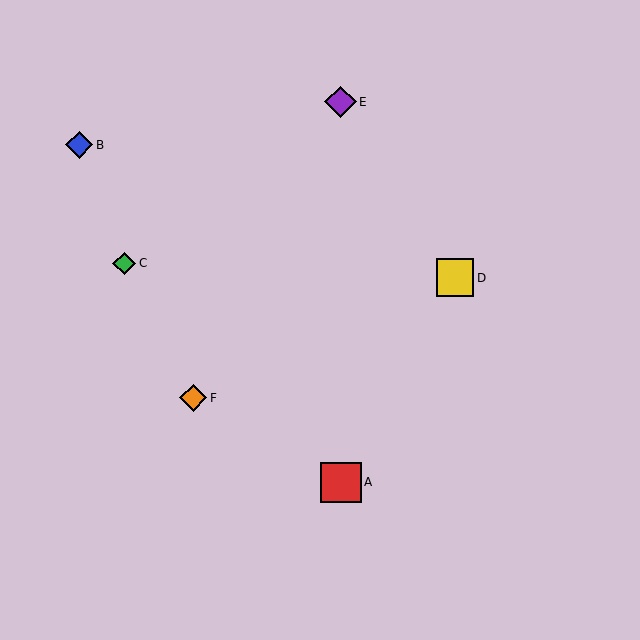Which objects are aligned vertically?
Objects A, E are aligned vertically.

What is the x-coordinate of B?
Object B is at x≈79.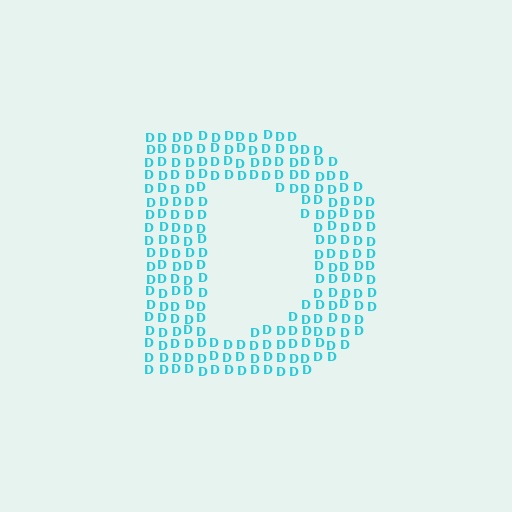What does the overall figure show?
The overall figure shows the letter D.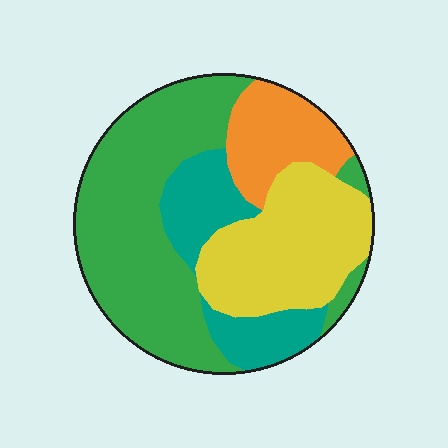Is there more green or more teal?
Green.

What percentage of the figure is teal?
Teal covers around 15% of the figure.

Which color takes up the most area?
Green, at roughly 45%.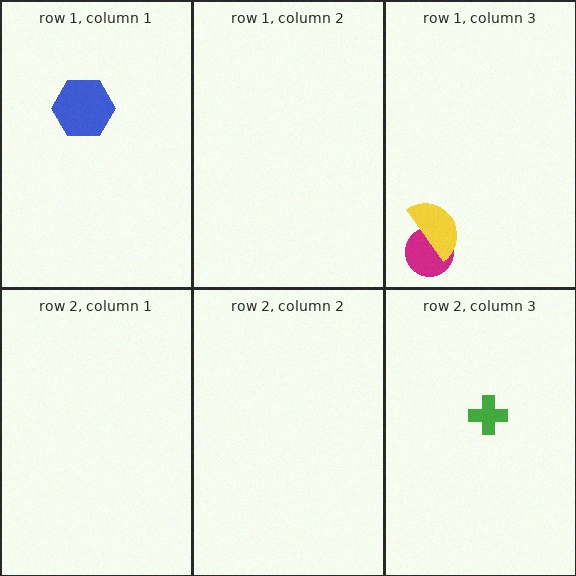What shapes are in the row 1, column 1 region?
The blue hexagon.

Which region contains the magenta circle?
The row 1, column 3 region.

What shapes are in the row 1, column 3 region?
The magenta circle, the yellow semicircle.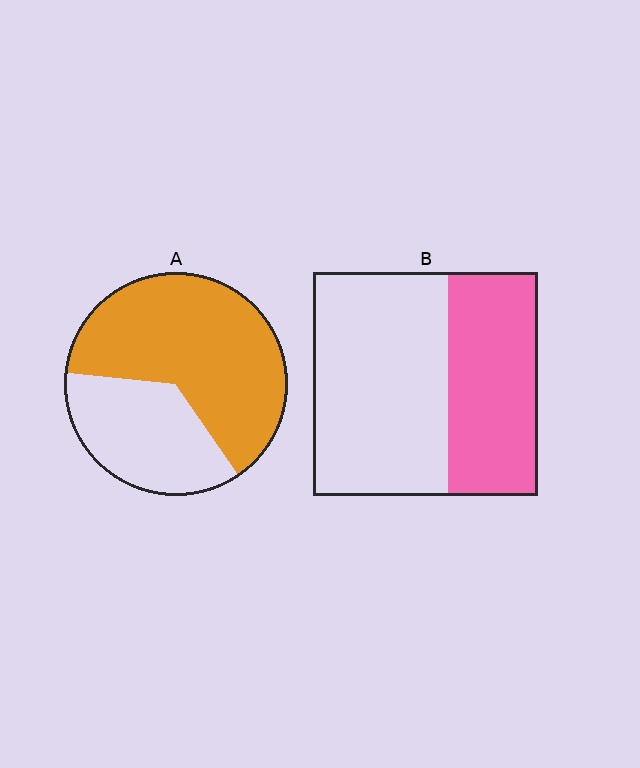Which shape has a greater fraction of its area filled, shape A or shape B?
Shape A.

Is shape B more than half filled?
No.